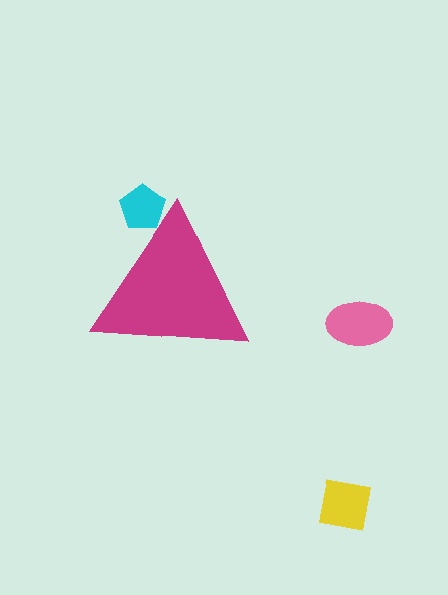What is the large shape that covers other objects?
A magenta triangle.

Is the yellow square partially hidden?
No, the yellow square is fully visible.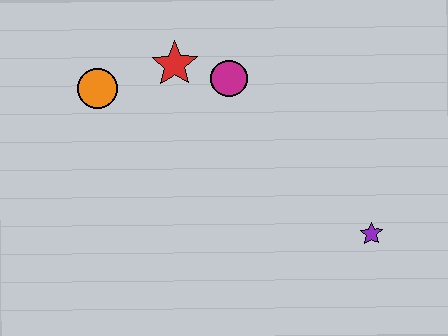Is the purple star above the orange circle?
No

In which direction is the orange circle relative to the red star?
The orange circle is to the left of the red star.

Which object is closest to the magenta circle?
The red star is closest to the magenta circle.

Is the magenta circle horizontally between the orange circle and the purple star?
Yes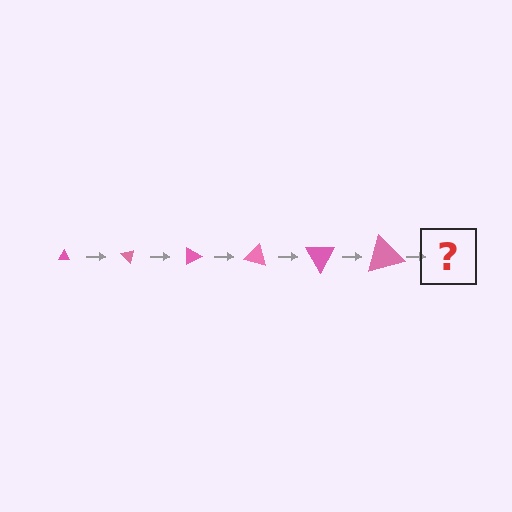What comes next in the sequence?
The next element should be a triangle, larger than the previous one and rotated 270 degrees from the start.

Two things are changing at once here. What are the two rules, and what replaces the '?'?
The two rules are that the triangle grows larger each step and it rotates 45 degrees each step. The '?' should be a triangle, larger than the previous one and rotated 270 degrees from the start.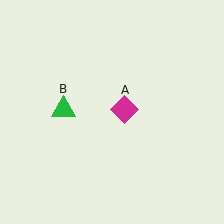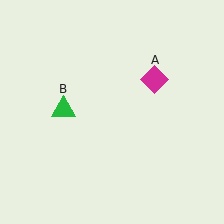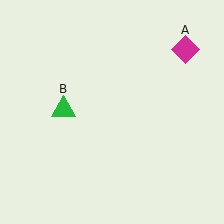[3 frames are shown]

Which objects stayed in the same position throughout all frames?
Green triangle (object B) remained stationary.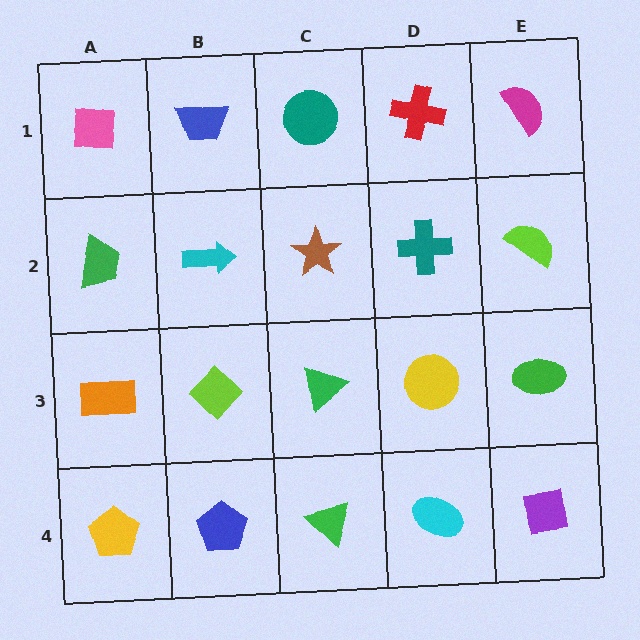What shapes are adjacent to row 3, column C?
A brown star (row 2, column C), a green triangle (row 4, column C), a lime diamond (row 3, column B), a yellow circle (row 3, column D).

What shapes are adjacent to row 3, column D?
A teal cross (row 2, column D), a cyan ellipse (row 4, column D), a green triangle (row 3, column C), a green ellipse (row 3, column E).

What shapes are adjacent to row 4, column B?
A lime diamond (row 3, column B), a yellow pentagon (row 4, column A), a green triangle (row 4, column C).